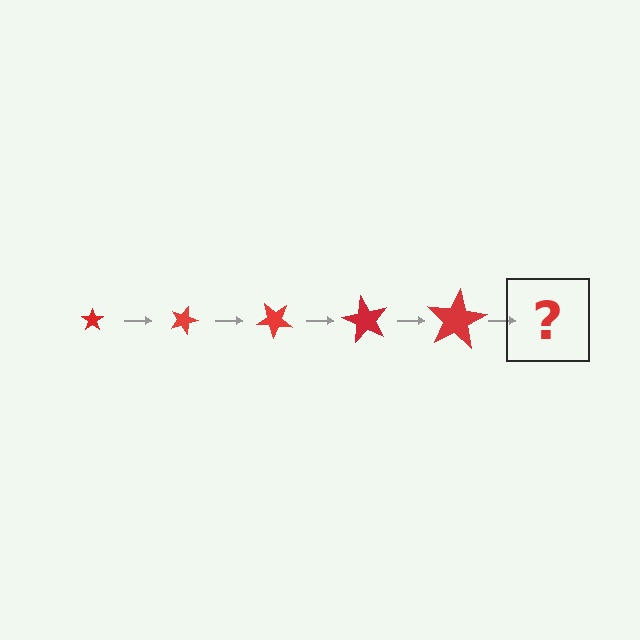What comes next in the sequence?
The next element should be a star, larger than the previous one and rotated 100 degrees from the start.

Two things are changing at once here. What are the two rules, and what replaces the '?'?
The two rules are that the star grows larger each step and it rotates 20 degrees each step. The '?' should be a star, larger than the previous one and rotated 100 degrees from the start.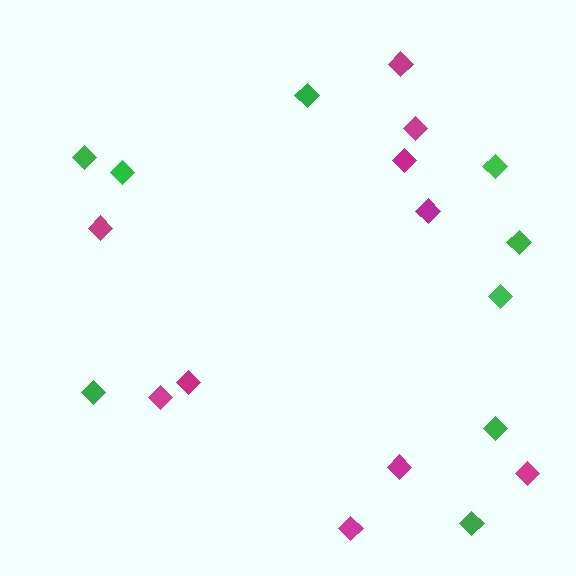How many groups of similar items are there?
There are 2 groups: one group of green diamonds (9) and one group of magenta diamonds (10).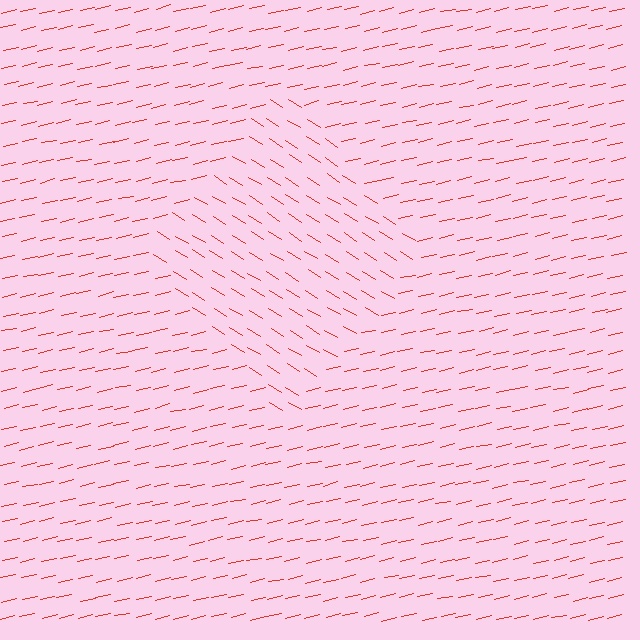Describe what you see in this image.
The image is filled with small red line segments. A diamond region in the image has lines oriented differently from the surrounding lines, creating a visible texture boundary.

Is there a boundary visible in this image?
Yes, there is a texture boundary formed by a change in line orientation.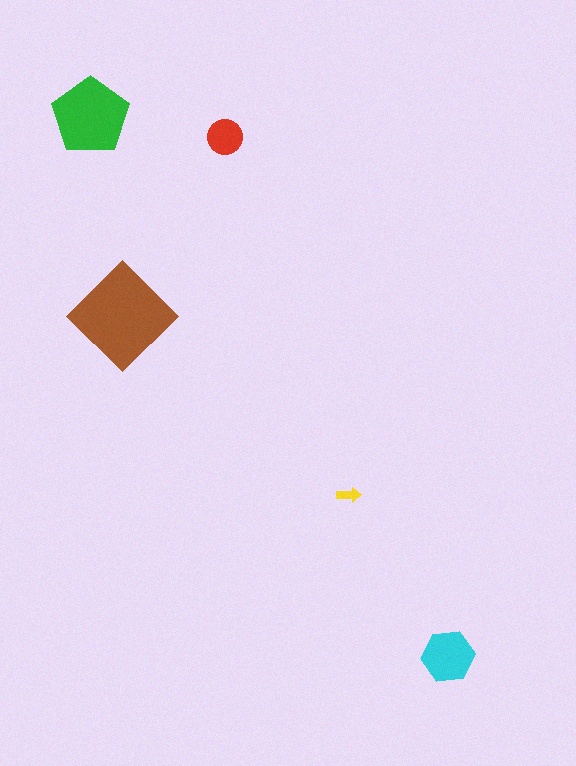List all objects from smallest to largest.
The yellow arrow, the red circle, the cyan hexagon, the green pentagon, the brown diamond.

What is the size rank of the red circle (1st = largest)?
4th.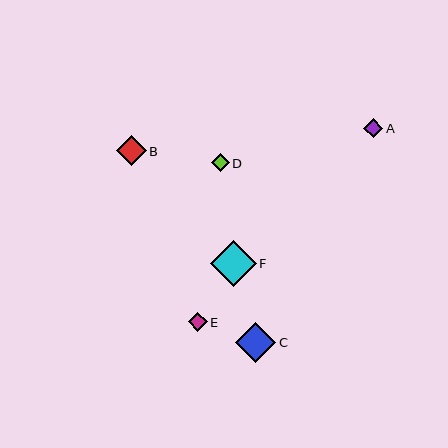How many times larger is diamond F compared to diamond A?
Diamond F is approximately 2.4 times the size of diamond A.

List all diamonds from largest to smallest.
From largest to smallest: F, C, B, E, A, D.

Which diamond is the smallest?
Diamond D is the smallest with a size of approximately 18 pixels.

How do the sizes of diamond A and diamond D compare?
Diamond A and diamond D are approximately the same size.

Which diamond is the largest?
Diamond F is the largest with a size of approximately 46 pixels.